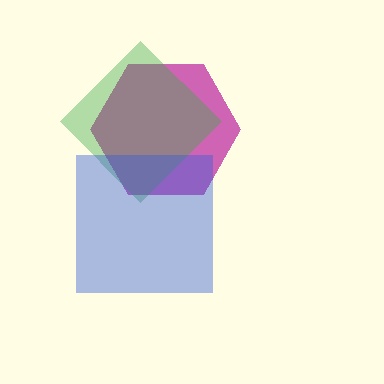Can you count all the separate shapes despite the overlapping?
Yes, there are 3 separate shapes.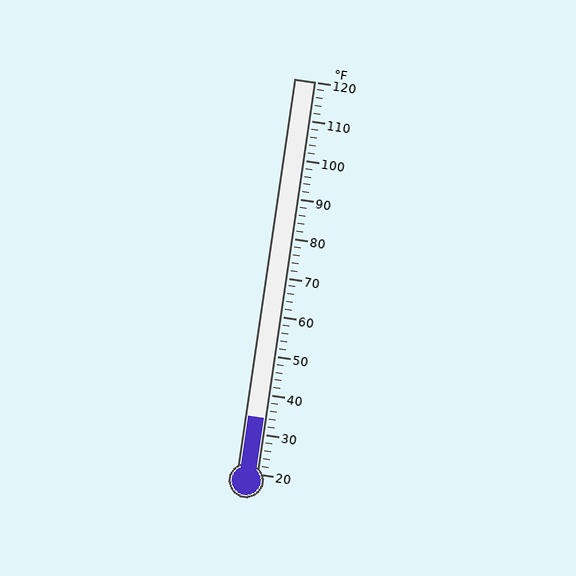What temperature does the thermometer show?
The thermometer shows approximately 34°F.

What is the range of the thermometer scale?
The thermometer scale ranges from 20°F to 120°F.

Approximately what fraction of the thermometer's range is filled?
The thermometer is filled to approximately 15% of its range.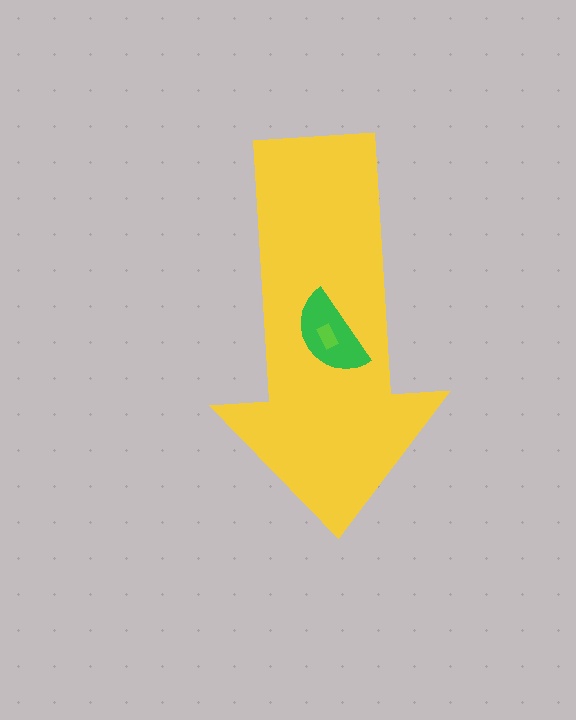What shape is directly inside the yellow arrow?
The green semicircle.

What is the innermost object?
The lime rectangle.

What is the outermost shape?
The yellow arrow.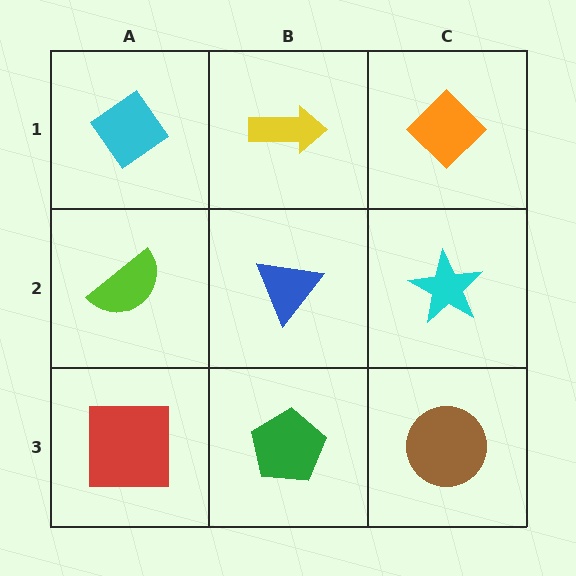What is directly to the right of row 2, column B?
A cyan star.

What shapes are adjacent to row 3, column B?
A blue triangle (row 2, column B), a red square (row 3, column A), a brown circle (row 3, column C).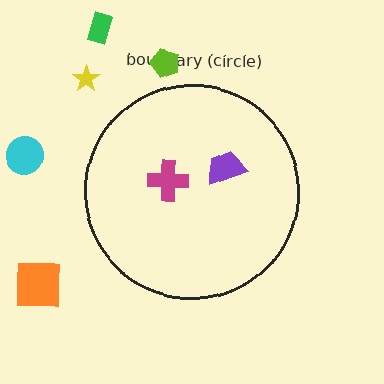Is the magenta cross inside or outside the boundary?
Inside.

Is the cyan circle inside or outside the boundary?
Outside.